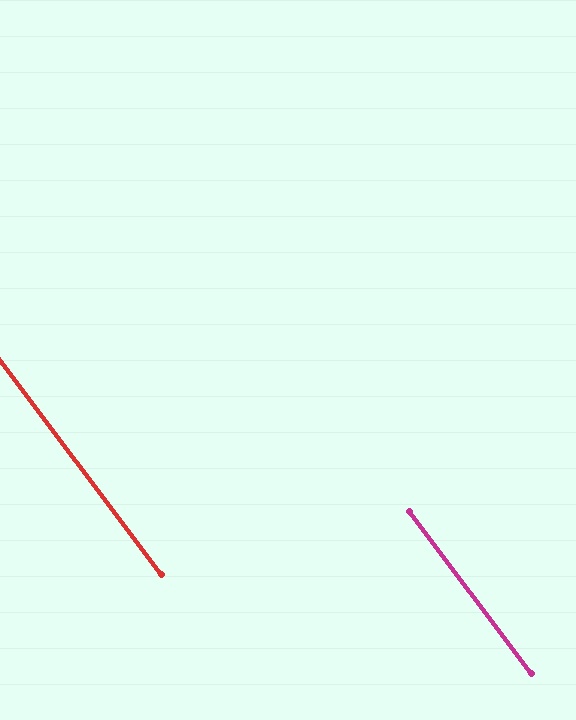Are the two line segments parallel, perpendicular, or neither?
Parallel — their directions differ by only 0.1°.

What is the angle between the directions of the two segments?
Approximately 0 degrees.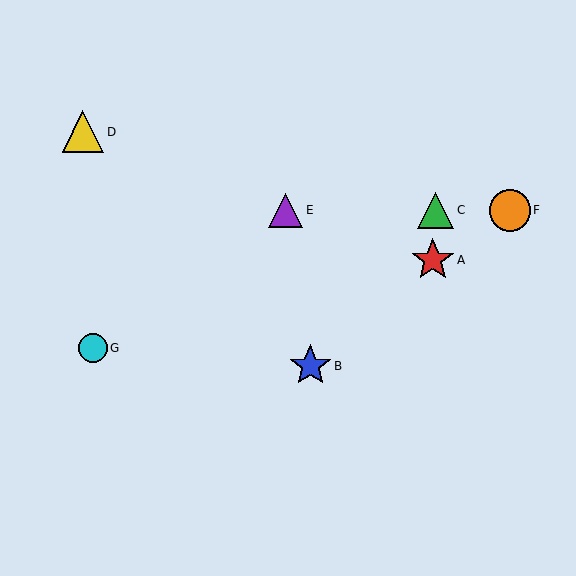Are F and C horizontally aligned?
Yes, both are at y≈210.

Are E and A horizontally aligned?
No, E is at y≈210 and A is at y≈260.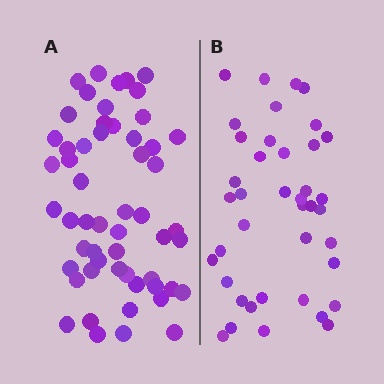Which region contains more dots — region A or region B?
Region A (the left region) has more dots.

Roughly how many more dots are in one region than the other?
Region A has approximately 15 more dots than region B.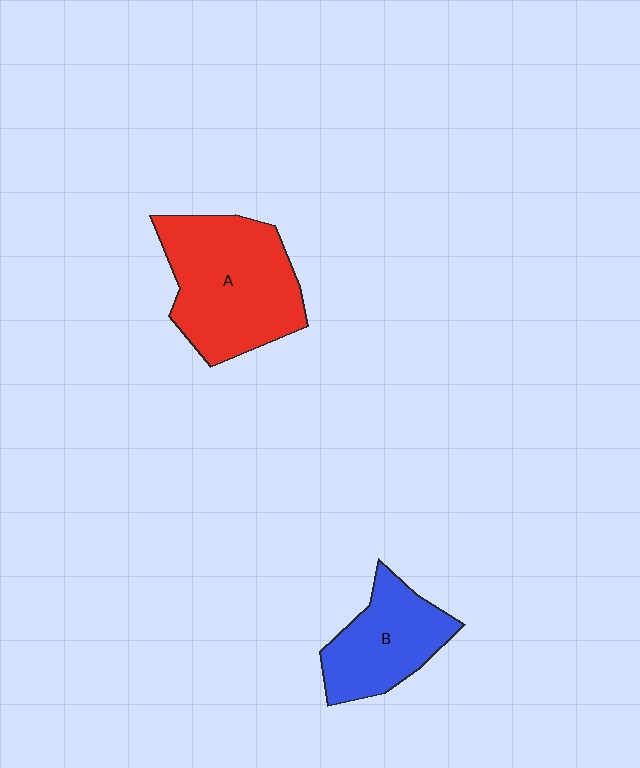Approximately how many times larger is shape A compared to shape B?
Approximately 1.5 times.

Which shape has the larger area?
Shape A (red).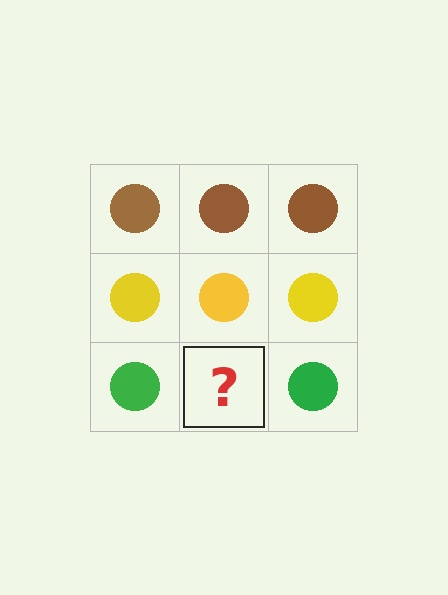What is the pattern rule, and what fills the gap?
The rule is that each row has a consistent color. The gap should be filled with a green circle.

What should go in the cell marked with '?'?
The missing cell should contain a green circle.